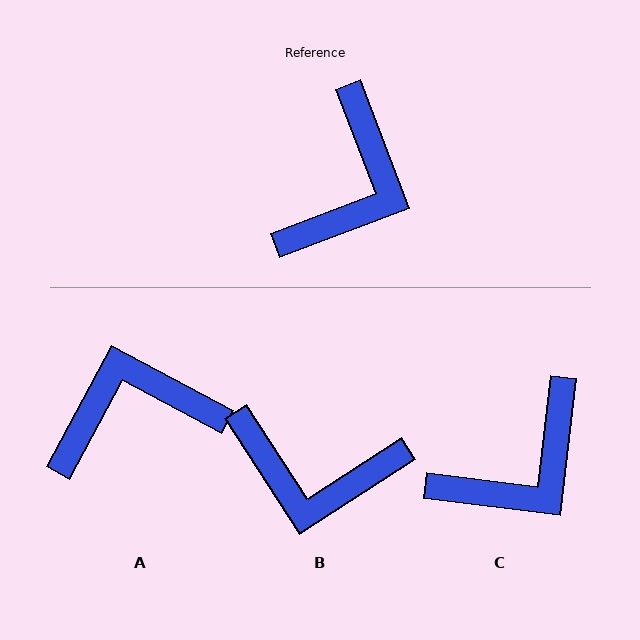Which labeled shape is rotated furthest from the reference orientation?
A, about 131 degrees away.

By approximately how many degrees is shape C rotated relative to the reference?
Approximately 28 degrees clockwise.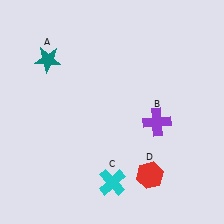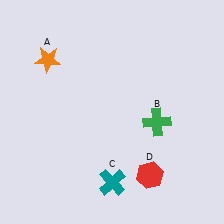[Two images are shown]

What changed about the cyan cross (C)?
In Image 1, C is cyan. In Image 2, it changed to teal.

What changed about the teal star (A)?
In Image 1, A is teal. In Image 2, it changed to orange.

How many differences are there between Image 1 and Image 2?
There are 3 differences between the two images.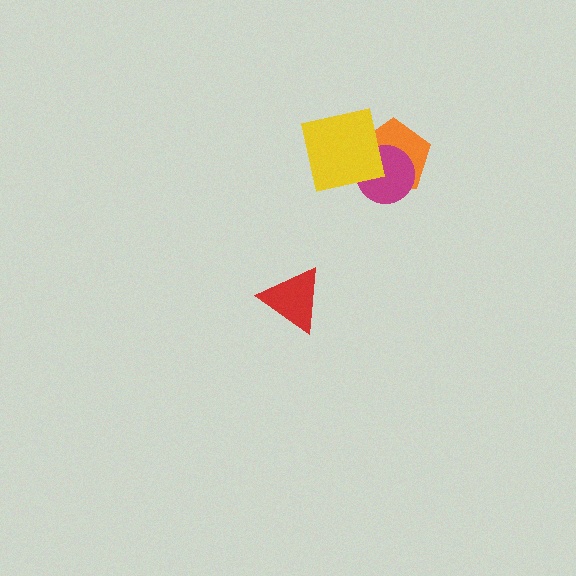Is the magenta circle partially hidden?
Yes, it is partially covered by another shape.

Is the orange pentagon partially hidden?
Yes, it is partially covered by another shape.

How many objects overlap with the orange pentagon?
2 objects overlap with the orange pentagon.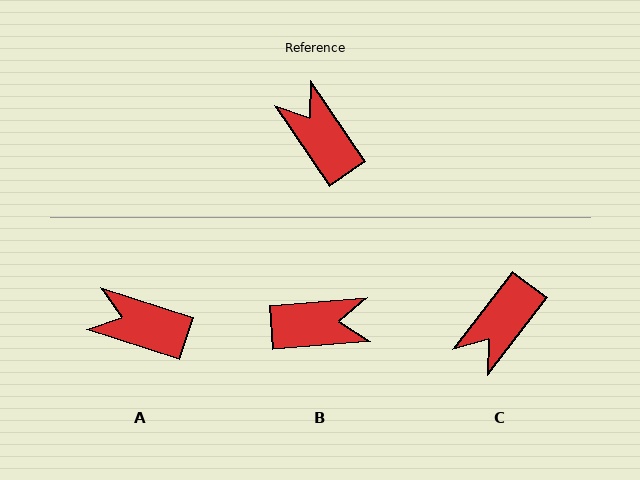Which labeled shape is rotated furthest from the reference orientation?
B, about 119 degrees away.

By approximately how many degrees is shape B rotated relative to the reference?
Approximately 119 degrees clockwise.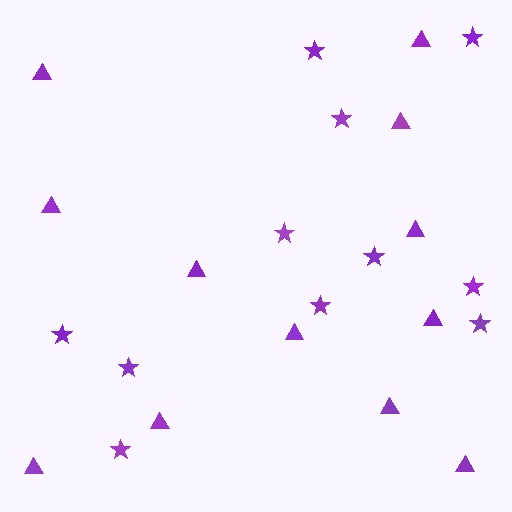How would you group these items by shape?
There are 2 groups: one group of stars (11) and one group of triangles (12).